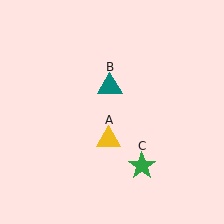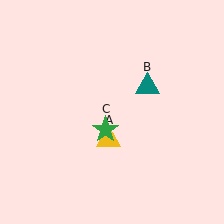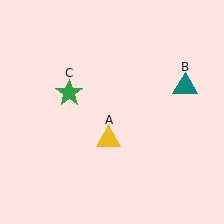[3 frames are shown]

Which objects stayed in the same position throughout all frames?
Yellow triangle (object A) remained stationary.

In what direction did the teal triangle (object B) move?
The teal triangle (object B) moved right.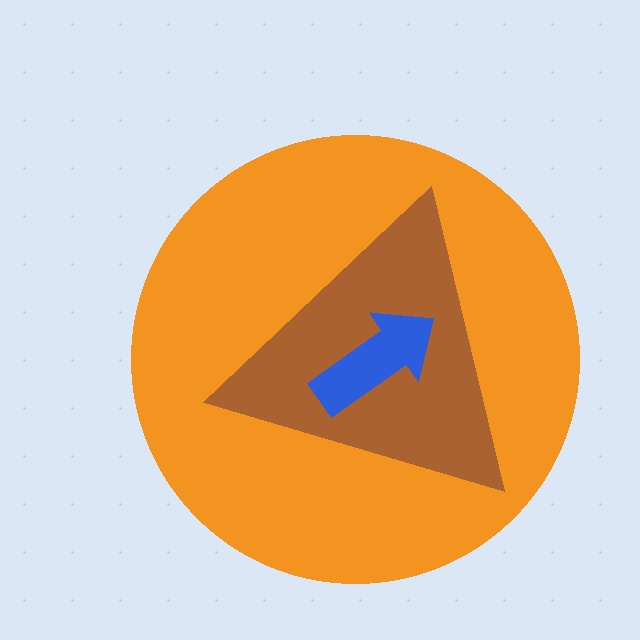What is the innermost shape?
The blue arrow.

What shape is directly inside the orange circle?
The brown triangle.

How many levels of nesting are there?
3.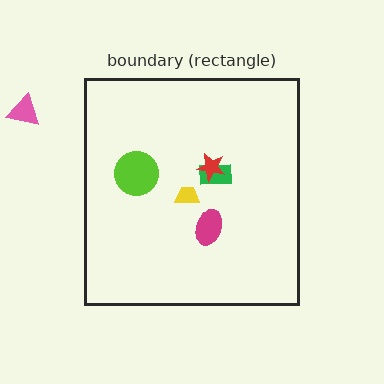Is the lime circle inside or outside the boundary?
Inside.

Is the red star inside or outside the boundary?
Inside.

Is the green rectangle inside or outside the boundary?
Inside.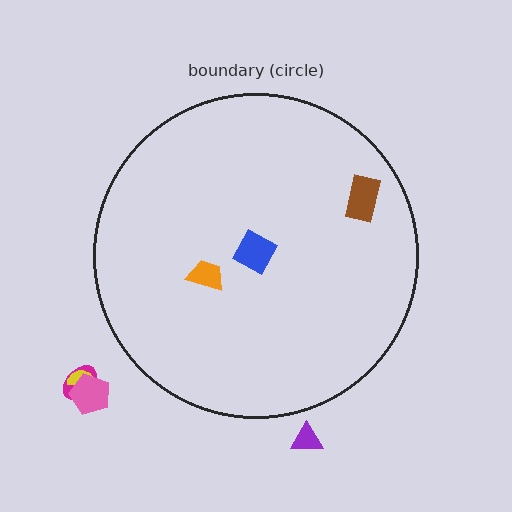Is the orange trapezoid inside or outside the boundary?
Inside.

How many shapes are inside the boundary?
3 inside, 4 outside.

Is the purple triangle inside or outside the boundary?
Outside.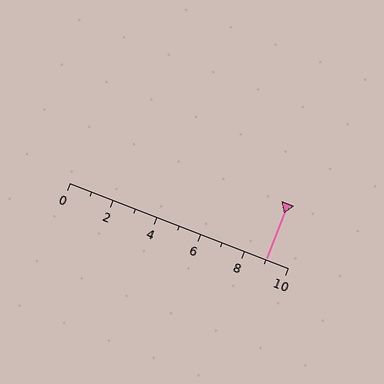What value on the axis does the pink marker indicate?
The marker indicates approximately 9.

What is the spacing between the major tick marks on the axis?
The major ticks are spaced 2 apart.